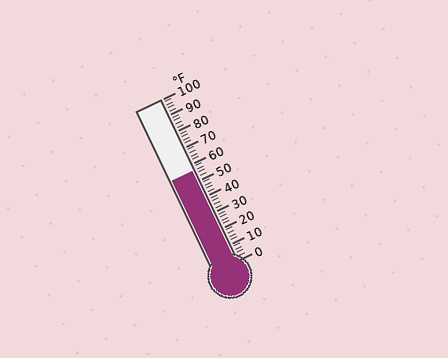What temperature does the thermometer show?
The thermometer shows approximately 56°F.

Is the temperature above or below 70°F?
The temperature is below 70°F.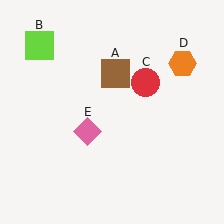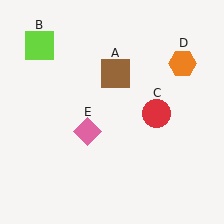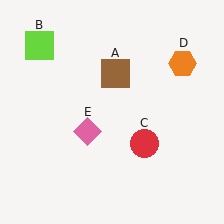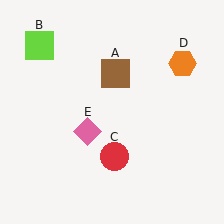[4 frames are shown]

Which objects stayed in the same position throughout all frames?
Brown square (object A) and lime square (object B) and orange hexagon (object D) and pink diamond (object E) remained stationary.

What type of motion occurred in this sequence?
The red circle (object C) rotated clockwise around the center of the scene.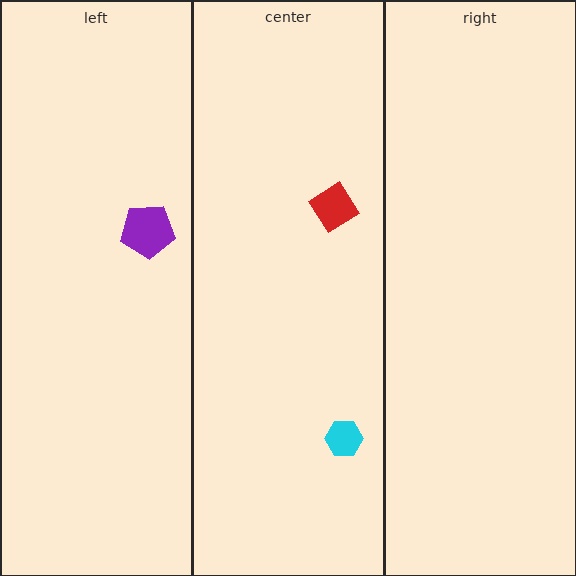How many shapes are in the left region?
1.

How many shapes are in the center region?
2.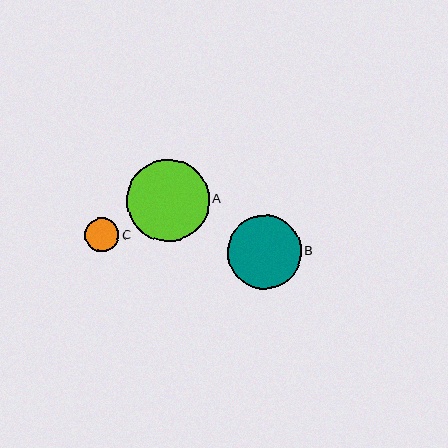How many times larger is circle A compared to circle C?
Circle A is approximately 2.4 times the size of circle C.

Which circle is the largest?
Circle A is the largest with a size of approximately 82 pixels.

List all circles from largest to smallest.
From largest to smallest: A, B, C.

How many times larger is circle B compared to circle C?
Circle B is approximately 2.2 times the size of circle C.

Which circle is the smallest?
Circle C is the smallest with a size of approximately 34 pixels.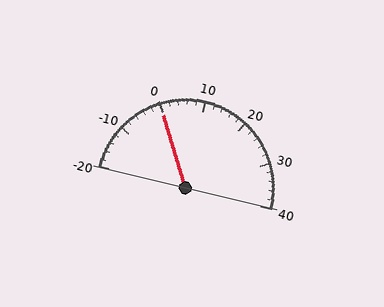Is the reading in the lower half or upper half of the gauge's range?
The reading is in the lower half of the range (-20 to 40).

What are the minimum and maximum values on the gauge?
The gauge ranges from -20 to 40.